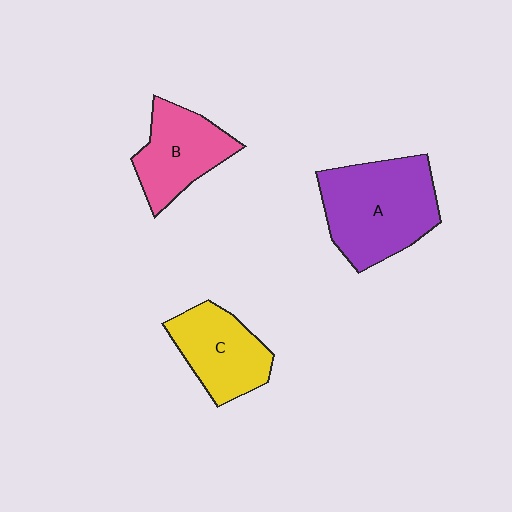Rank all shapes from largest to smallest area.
From largest to smallest: A (purple), C (yellow), B (pink).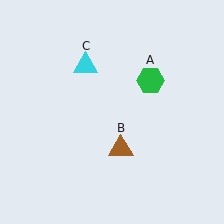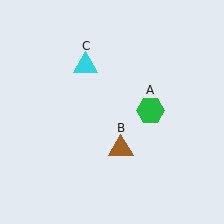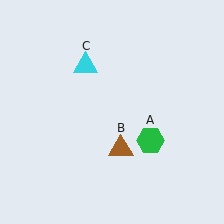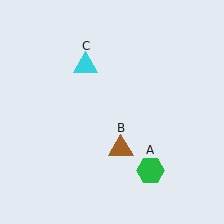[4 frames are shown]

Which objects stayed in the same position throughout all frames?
Brown triangle (object B) and cyan triangle (object C) remained stationary.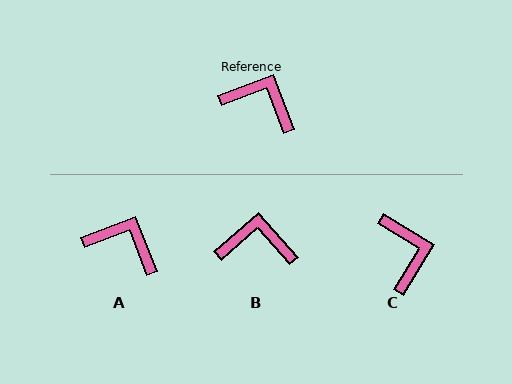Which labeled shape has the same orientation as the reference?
A.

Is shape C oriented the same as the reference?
No, it is off by about 52 degrees.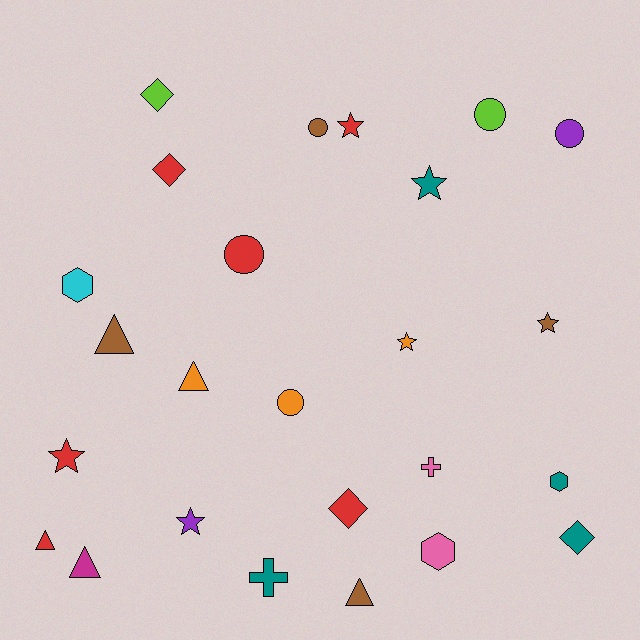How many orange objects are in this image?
There are 3 orange objects.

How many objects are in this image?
There are 25 objects.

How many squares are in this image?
There are no squares.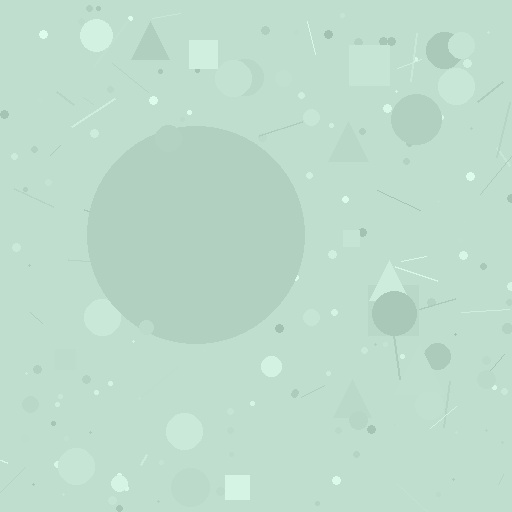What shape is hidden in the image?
A circle is hidden in the image.